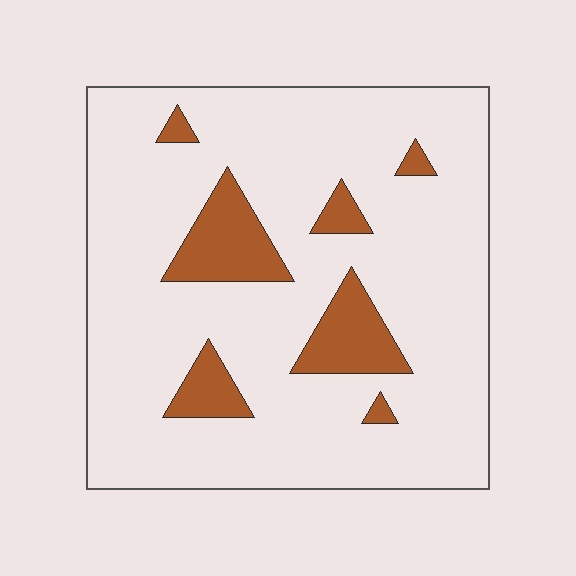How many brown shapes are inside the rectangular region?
7.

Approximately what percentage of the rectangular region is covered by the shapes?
Approximately 15%.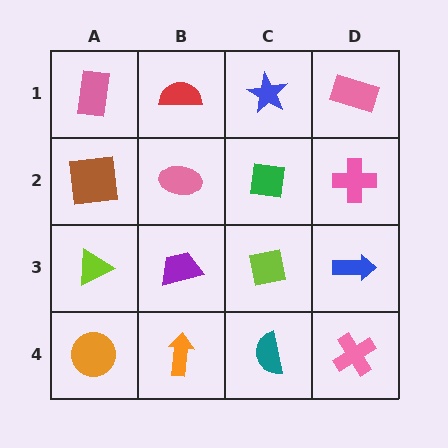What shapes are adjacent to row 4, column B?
A purple trapezoid (row 3, column B), an orange circle (row 4, column A), a teal semicircle (row 4, column C).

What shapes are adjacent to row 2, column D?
A pink rectangle (row 1, column D), a blue arrow (row 3, column D), a green square (row 2, column C).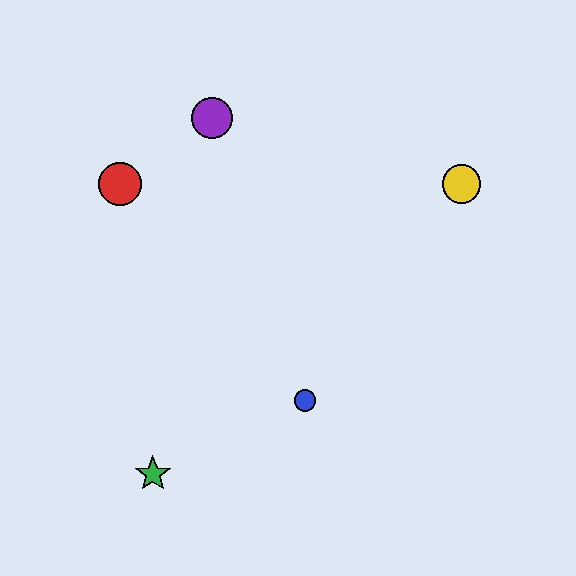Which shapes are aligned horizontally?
The red circle, the yellow circle are aligned horizontally.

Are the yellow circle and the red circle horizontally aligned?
Yes, both are at y≈184.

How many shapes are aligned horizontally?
2 shapes (the red circle, the yellow circle) are aligned horizontally.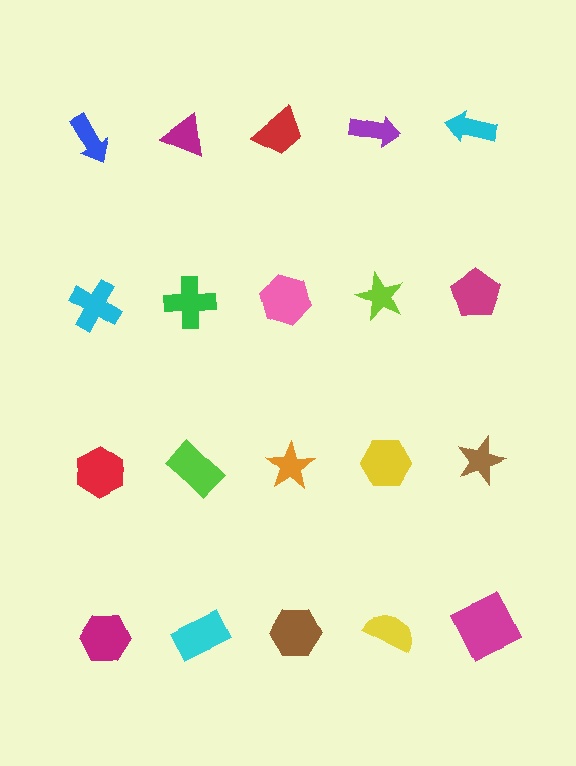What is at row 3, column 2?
A lime rectangle.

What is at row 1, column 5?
A cyan arrow.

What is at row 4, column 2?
A cyan rectangle.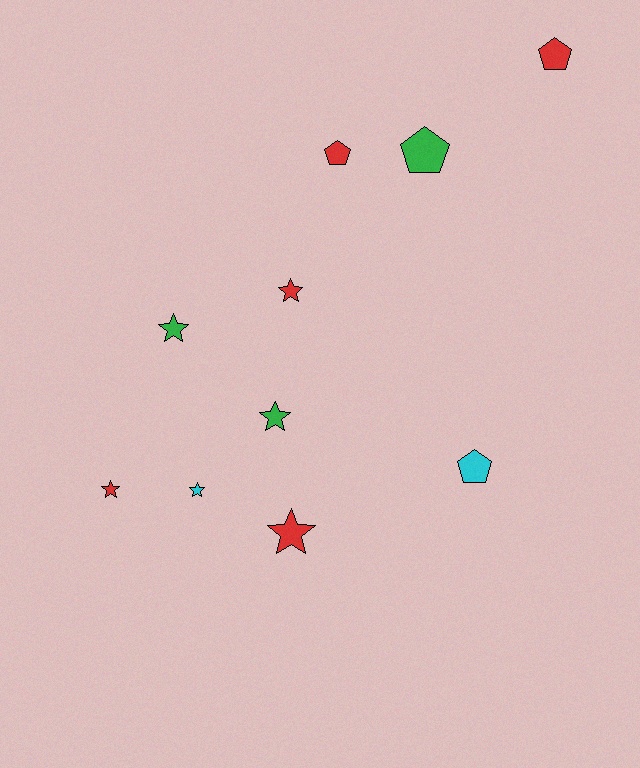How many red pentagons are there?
There are 2 red pentagons.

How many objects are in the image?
There are 10 objects.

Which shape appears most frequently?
Star, with 6 objects.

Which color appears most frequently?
Red, with 5 objects.